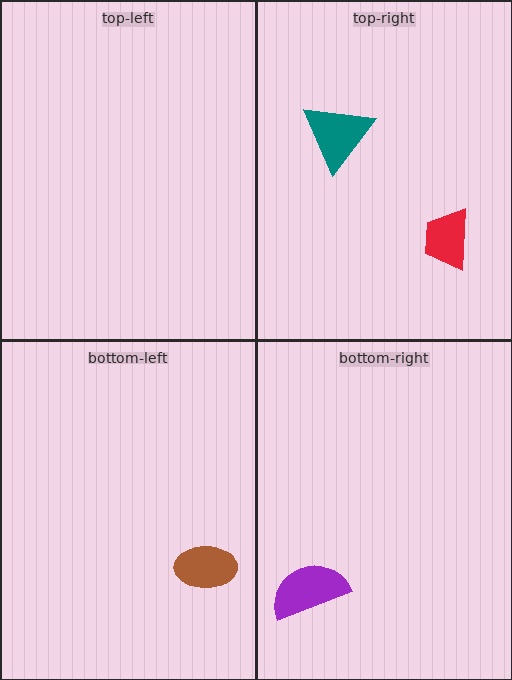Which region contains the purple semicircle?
The bottom-right region.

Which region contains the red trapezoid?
The top-right region.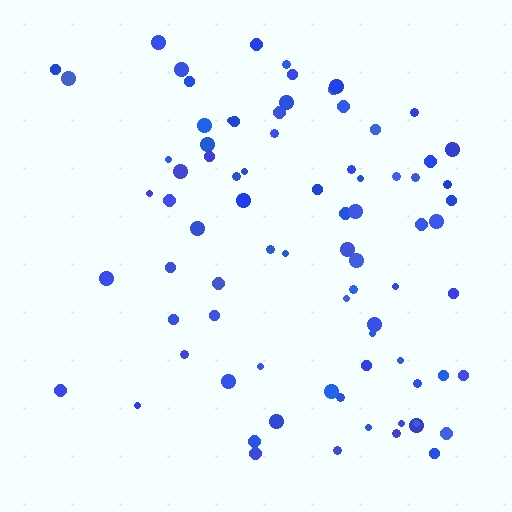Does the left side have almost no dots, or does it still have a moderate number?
Still a moderate number, just noticeably fewer than the right.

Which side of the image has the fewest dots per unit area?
The left.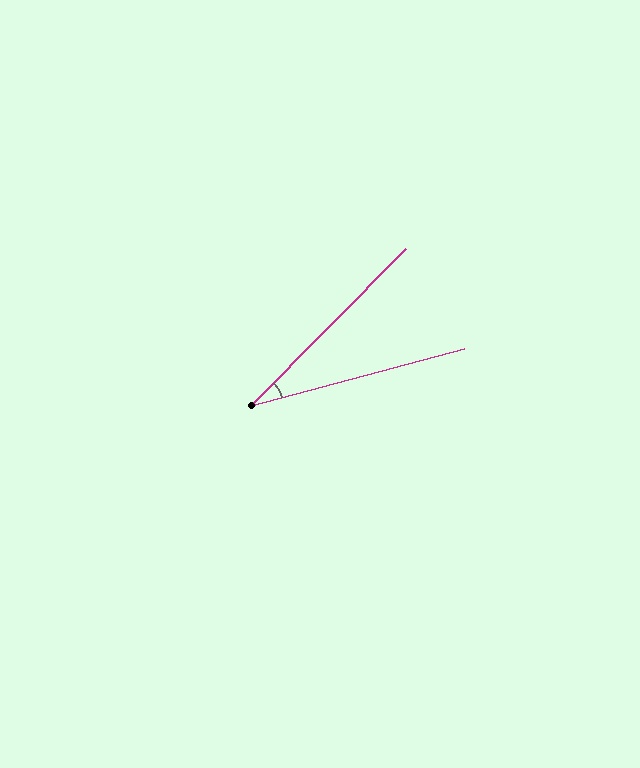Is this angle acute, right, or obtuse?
It is acute.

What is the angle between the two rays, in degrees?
Approximately 31 degrees.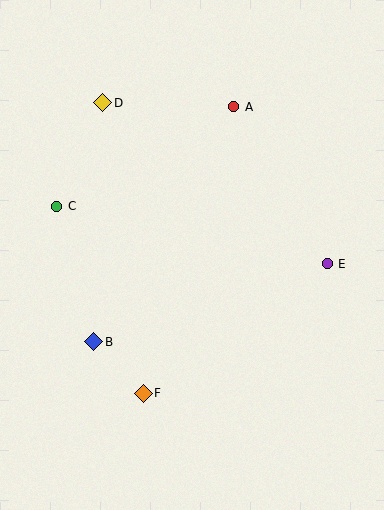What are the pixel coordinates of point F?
Point F is at (143, 393).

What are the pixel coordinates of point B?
Point B is at (94, 342).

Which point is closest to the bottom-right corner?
Point E is closest to the bottom-right corner.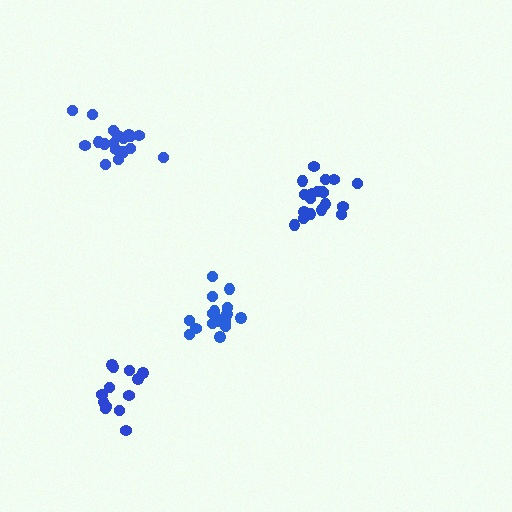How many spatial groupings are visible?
There are 4 spatial groupings.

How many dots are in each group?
Group 1: 18 dots, Group 2: 19 dots, Group 3: 13 dots, Group 4: 19 dots (69 total).